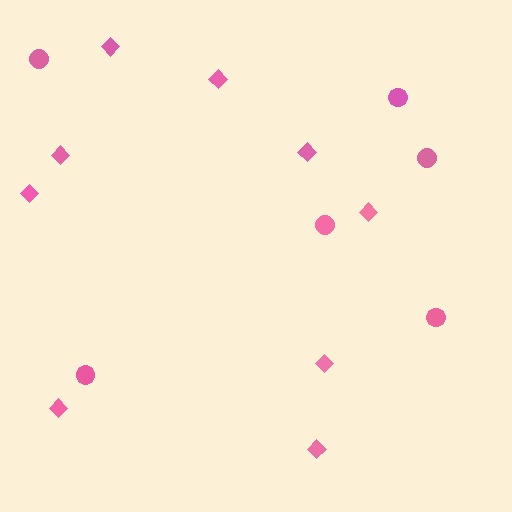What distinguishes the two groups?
There are 2 groups: one group of diamonds (9) and one group of circles (6).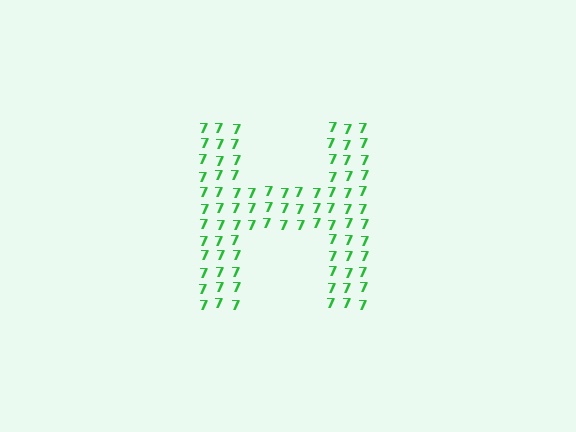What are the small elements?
The small elements are digit 7's.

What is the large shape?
The large shape is the letter H.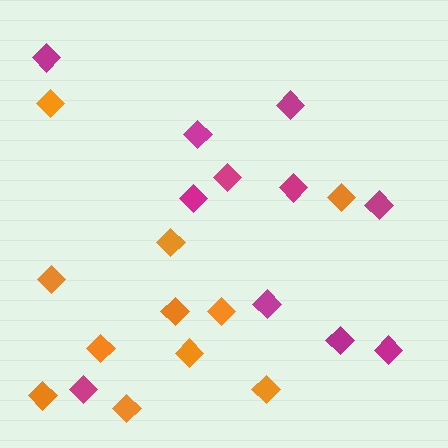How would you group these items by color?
There are 2 groups: one group of magenta diamonds (11) and one group of orange diamonds (11).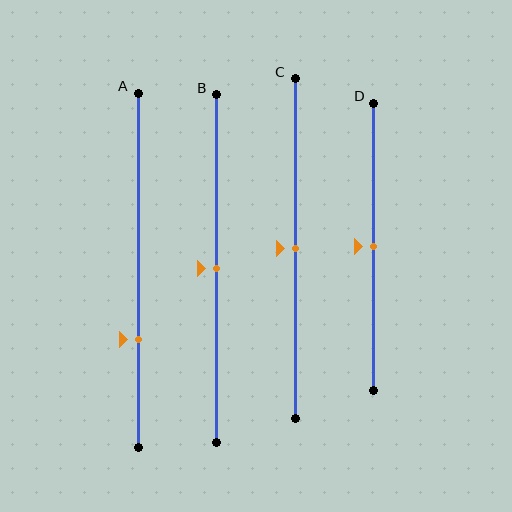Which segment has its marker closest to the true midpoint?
Segment B has its marker closest to the true midpoint.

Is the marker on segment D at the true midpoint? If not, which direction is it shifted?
Yes, the marker on segment D is at the true midpoint.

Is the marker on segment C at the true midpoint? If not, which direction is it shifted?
Yes, the marker on segment C is at the true midpoint.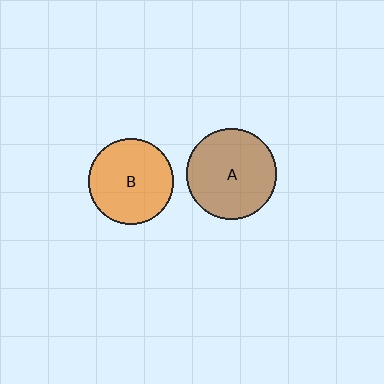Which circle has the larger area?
Circle A (brown).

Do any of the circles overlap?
No, none of the circles overlap.